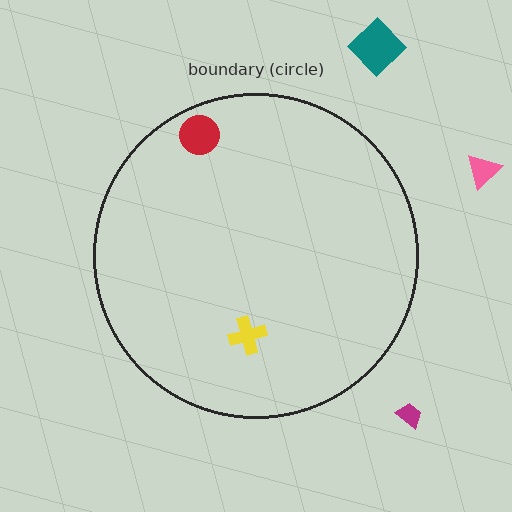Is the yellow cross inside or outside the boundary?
Inside.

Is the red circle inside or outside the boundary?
Inside.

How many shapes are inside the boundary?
2 inside, 3 outside.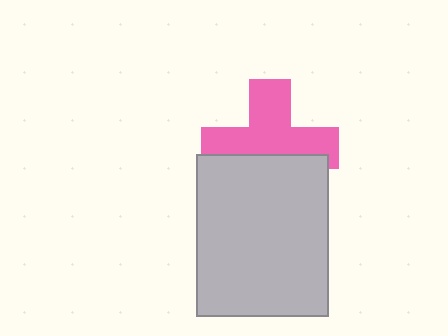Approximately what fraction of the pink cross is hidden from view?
Roughly 41% of the pink cross is hidden behind the light gray rectangle.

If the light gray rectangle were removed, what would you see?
You would see the complete pink cross.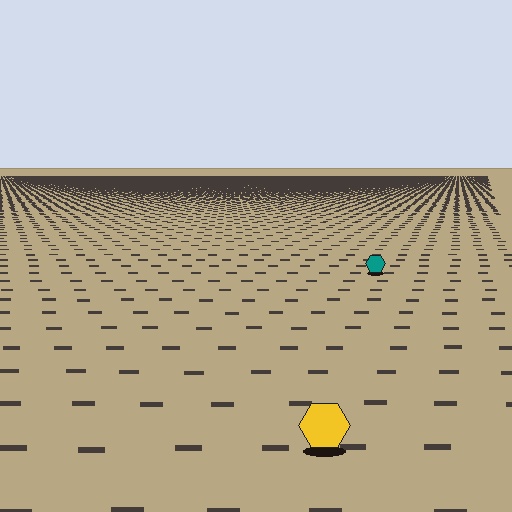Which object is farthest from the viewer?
The teal hexagon is farthest from the viewer. It appears smaller and the ground texture around it is denser.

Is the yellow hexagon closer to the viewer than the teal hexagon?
Yes. The yellow hexagon is closer — you can tell from the texture gradient: the ground texture is coarser near it.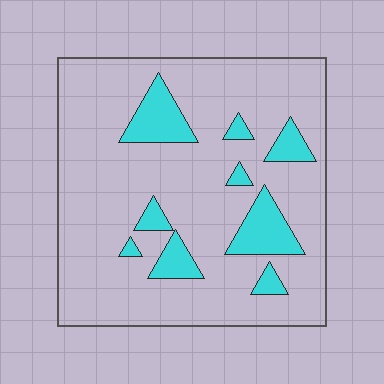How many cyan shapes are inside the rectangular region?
9.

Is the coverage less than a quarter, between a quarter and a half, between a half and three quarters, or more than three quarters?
Less than a quarter.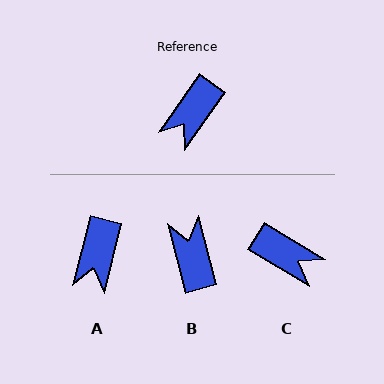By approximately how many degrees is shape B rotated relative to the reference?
Approximately 130 degrees clockwise.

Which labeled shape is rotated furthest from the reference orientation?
B, about 130 degrees away.